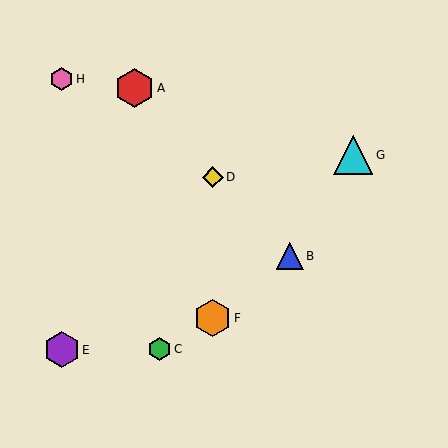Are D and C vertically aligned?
No, D is at x≈213 and C is at x≈160.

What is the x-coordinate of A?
Object A is at x≈135.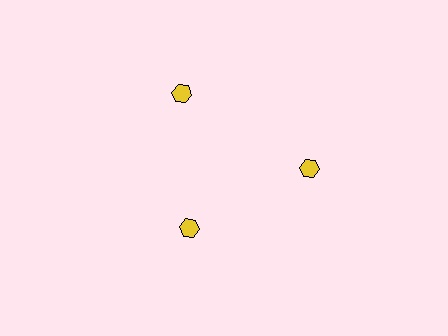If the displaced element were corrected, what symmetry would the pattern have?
It would have 3-fold rotational symmetry — the pattern would map onto itself every 120 degrees.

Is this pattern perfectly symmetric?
No. The 3 yellow hexagons are arranged in a ring, but one element near the 7 o'clock position is pulled inward toward the center, breaking the 3-fold rotational symmetry.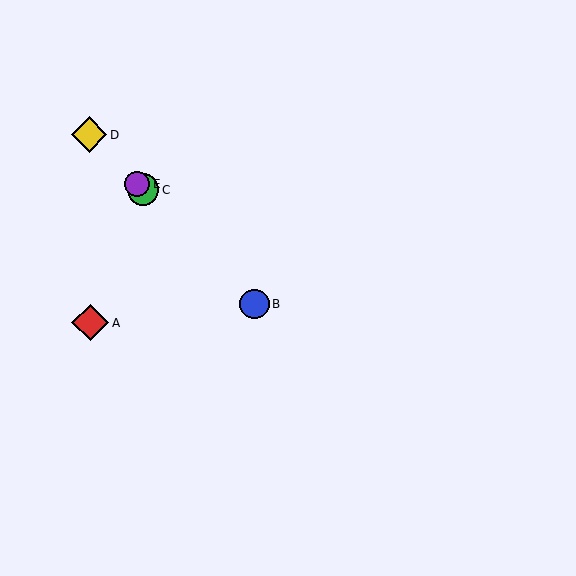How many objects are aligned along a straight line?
4 objects (B, C, D, E) are aligned along a straight line.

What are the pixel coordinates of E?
Object E is at (137, 184).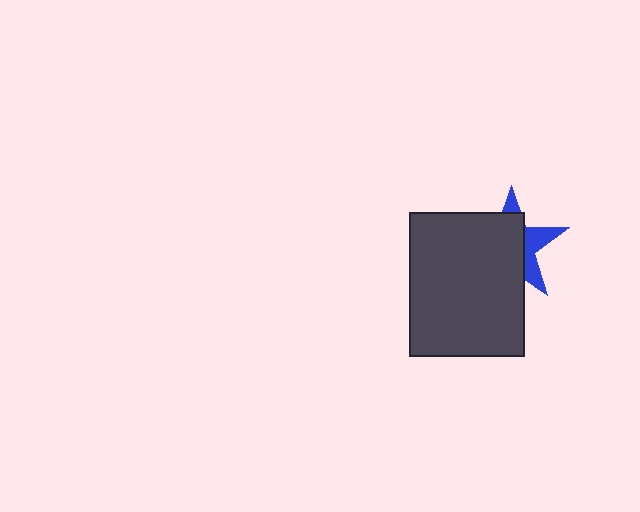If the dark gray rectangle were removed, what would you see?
You would see the complete blue star.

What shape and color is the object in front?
The object in front is a dark gray rectangle.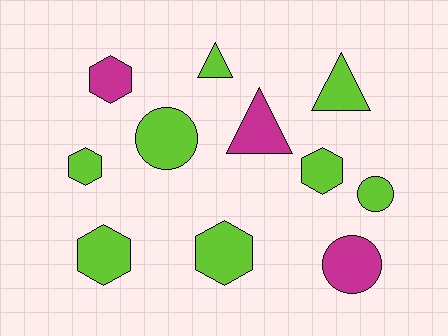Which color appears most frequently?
Lime, with 8 objects.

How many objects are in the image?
There are 11 objects.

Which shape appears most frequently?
Hexagon, with 5 objects.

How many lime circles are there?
There are 2 lime circles.